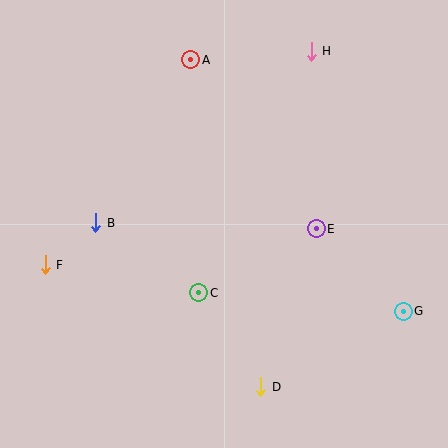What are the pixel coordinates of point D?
Point D is at (261, 387).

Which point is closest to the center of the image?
Point C at (199, 293) is closest to the center.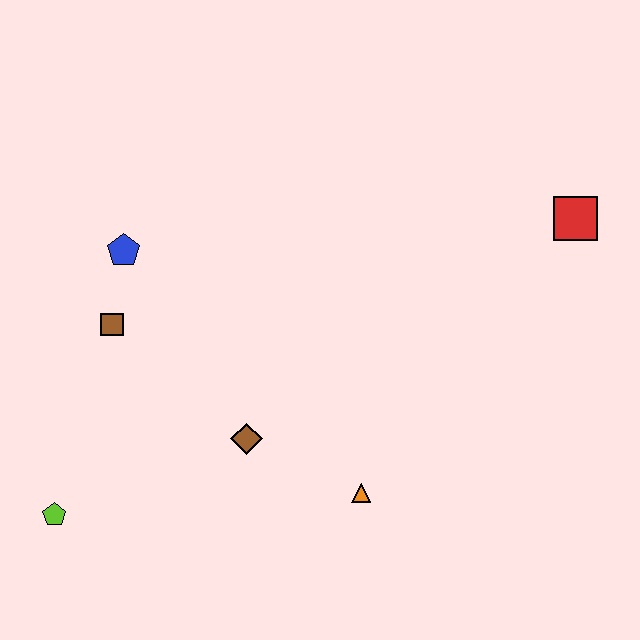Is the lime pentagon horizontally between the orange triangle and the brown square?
No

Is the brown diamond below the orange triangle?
No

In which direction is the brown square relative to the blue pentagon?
The brown square is below the blue pentagon.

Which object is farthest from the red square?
The lime pentagon is farthest from the red square.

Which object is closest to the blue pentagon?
The brown square is closest to the blue pentagon.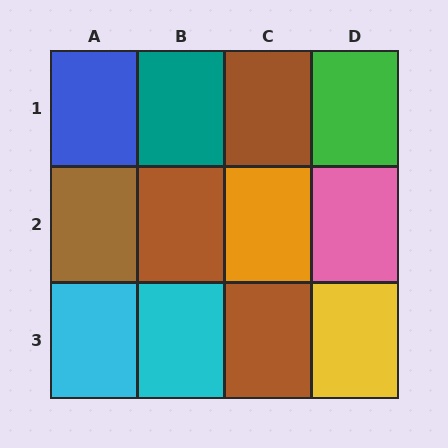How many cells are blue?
1 cell is blue.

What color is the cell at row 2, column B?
Brown.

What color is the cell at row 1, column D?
Green.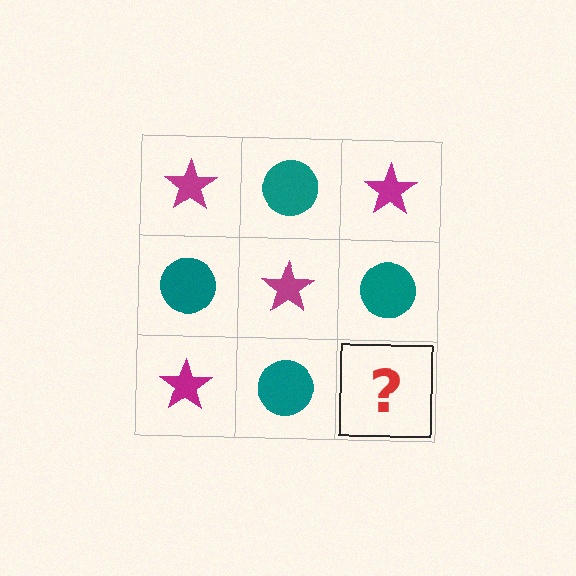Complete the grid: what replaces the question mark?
The question mark should be replaced with a magenta star.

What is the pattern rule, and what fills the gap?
The rule is that it alternates magenta star and teal circle in a checkerboard pattern. The gap should be filled with a magenta star.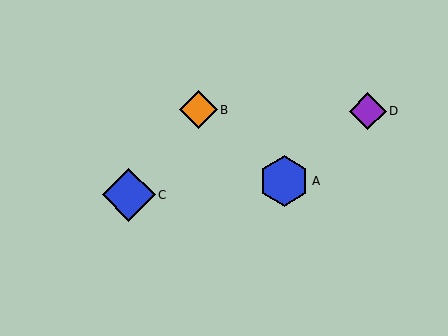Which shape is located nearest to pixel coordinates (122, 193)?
The blue diamond (labeled C) at (129, 195) is nearest to that location.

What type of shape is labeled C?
Shape C is a blue diamond.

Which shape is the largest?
The blue diamond (labeled C) is the largest.